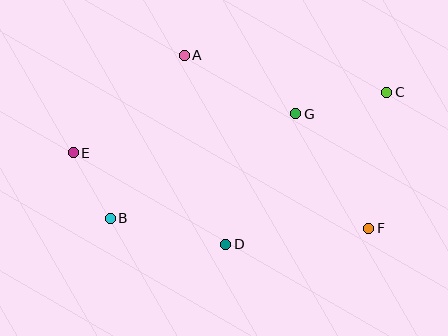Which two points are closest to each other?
Points B and E are closest to each other.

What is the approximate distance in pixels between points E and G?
The distance between E and G is approximately 226 pixels.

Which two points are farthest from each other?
Points C and E are farthest from each other.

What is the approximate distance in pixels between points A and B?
The distance between A and B is approximately 179 pixels.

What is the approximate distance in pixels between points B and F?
The distance between B and F is approximately 259 pixels.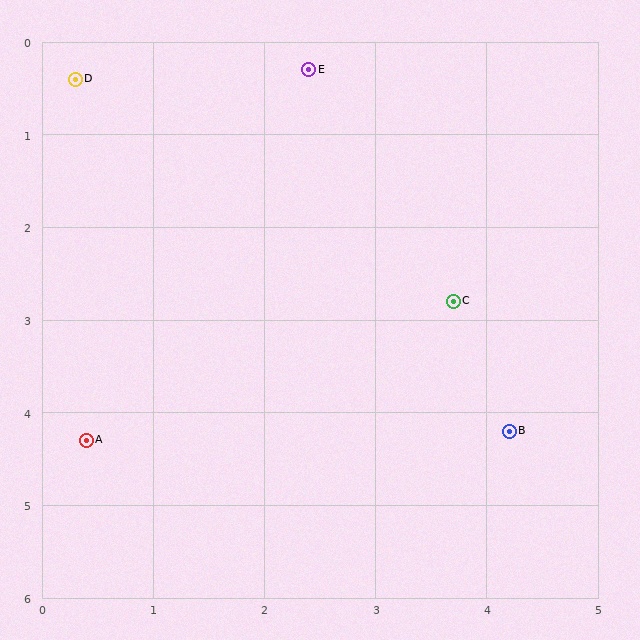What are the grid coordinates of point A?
Point A is at approximately (0.4, 4.3).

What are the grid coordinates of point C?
Point C is at approximately (3.7, 2.8).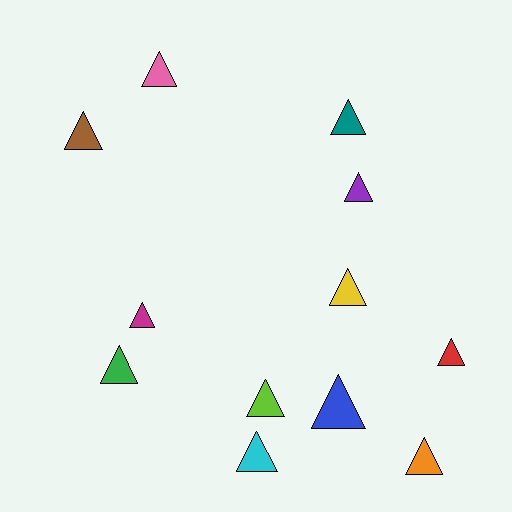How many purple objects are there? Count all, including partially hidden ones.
There is 1 purple object.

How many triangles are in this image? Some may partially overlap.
There are 12 triangles.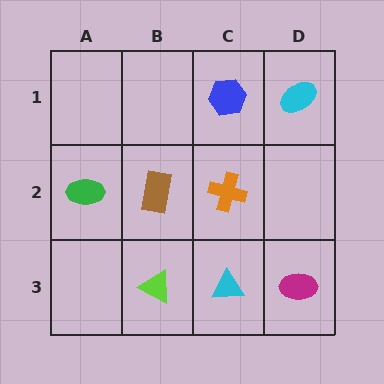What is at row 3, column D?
A magenta ellipse.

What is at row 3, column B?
A lime triangle.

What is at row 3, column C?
A cyan triangle.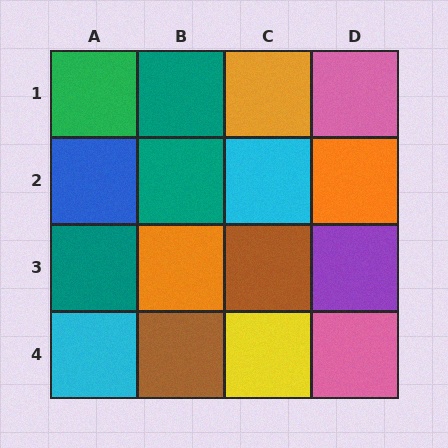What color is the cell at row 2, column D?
Orange.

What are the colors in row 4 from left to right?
Cyan, brown, yellow, pink.